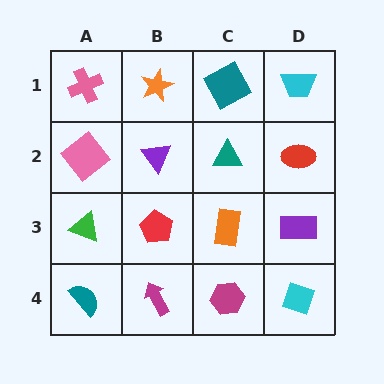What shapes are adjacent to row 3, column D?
A red ellipse (row 2, column D), a cyan diamond (row 4, column D), an orange rectangle (row 3, column C).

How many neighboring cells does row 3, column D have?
3.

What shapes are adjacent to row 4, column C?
An orange rectangle (row 3, column C), a magenta arrow (row 4, column B), a cyan diamond (row 4, column D).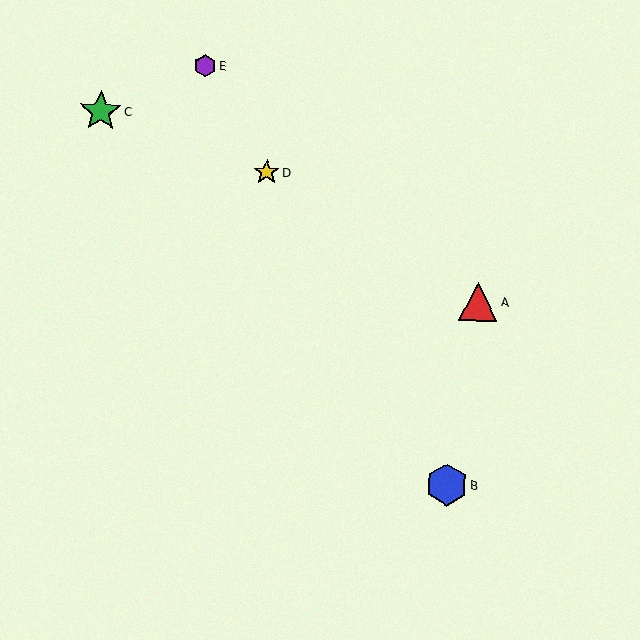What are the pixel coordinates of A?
Object A is at (478, 302).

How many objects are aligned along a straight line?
3 objects (B, D, E) are aligned along a straight line.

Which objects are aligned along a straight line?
Objects B, D, E are aligned along a straight line.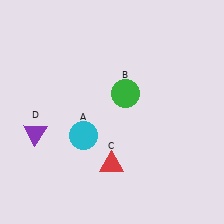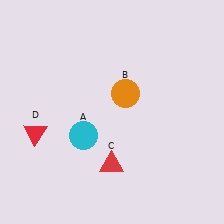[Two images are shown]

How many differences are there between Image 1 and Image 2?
There are 2 differences between the two images.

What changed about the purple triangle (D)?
In Image 1, D is purple. In Image 2, it changed to red.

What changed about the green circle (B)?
In Image 1, B is green. In Image 2, it changed to orange.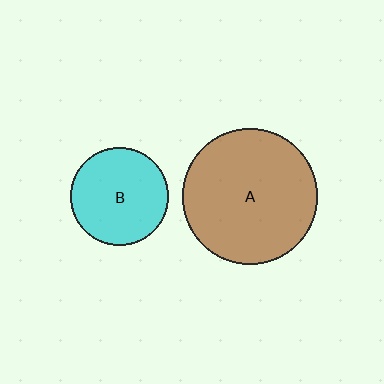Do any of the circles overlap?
No, none of the circles overlap.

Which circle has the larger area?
Circle A (brown).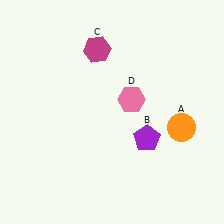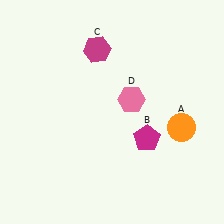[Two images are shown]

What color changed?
The pentagon (B) changed from purple in Image 1 to magenta in Image 2.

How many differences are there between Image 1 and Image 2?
There is 1 difference between the two images.